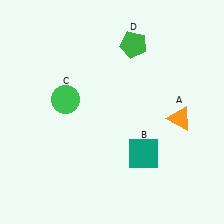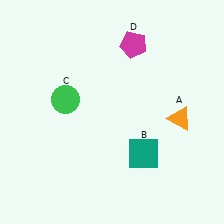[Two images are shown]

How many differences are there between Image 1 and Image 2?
There is 1 difference between the two images.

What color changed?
The pentagon (D) changed from green in Image 1 to magenta in Image 2.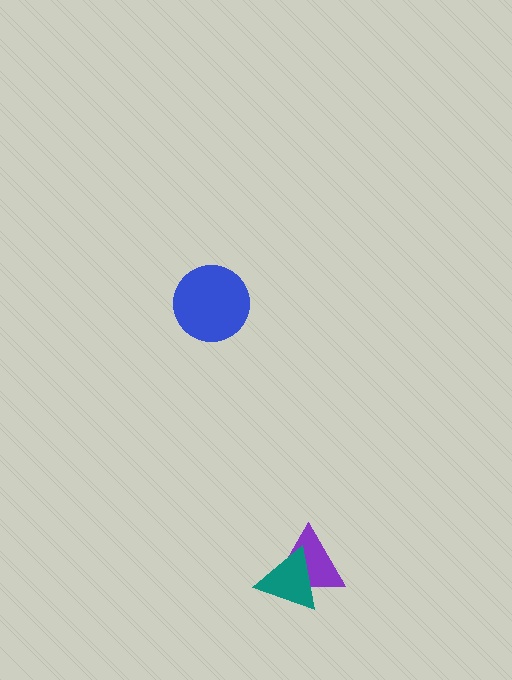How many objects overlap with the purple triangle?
1 object overlaps with the purple triangle.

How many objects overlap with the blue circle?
0 objects overlap with the blue circle.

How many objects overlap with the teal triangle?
1 object overlaps with the teal triangle.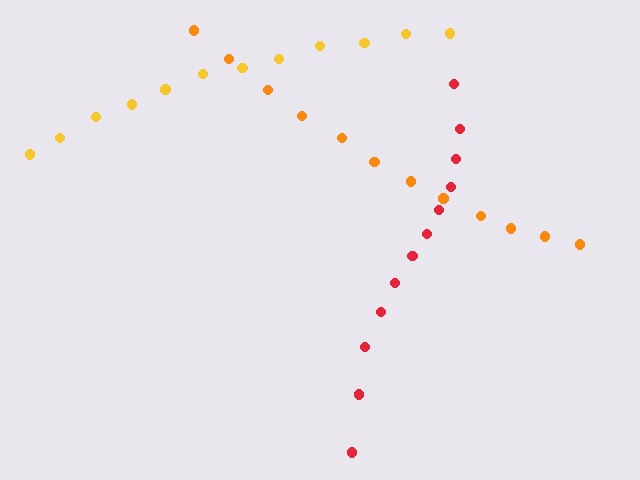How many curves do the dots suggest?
There are 3 distinct paths.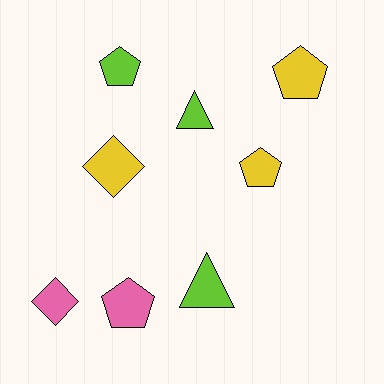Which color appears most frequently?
Yellow, with 3 objects.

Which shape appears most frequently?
Pentagon, with 4 objects.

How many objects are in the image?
There are 8 objects.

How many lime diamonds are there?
There are no lime diamonds.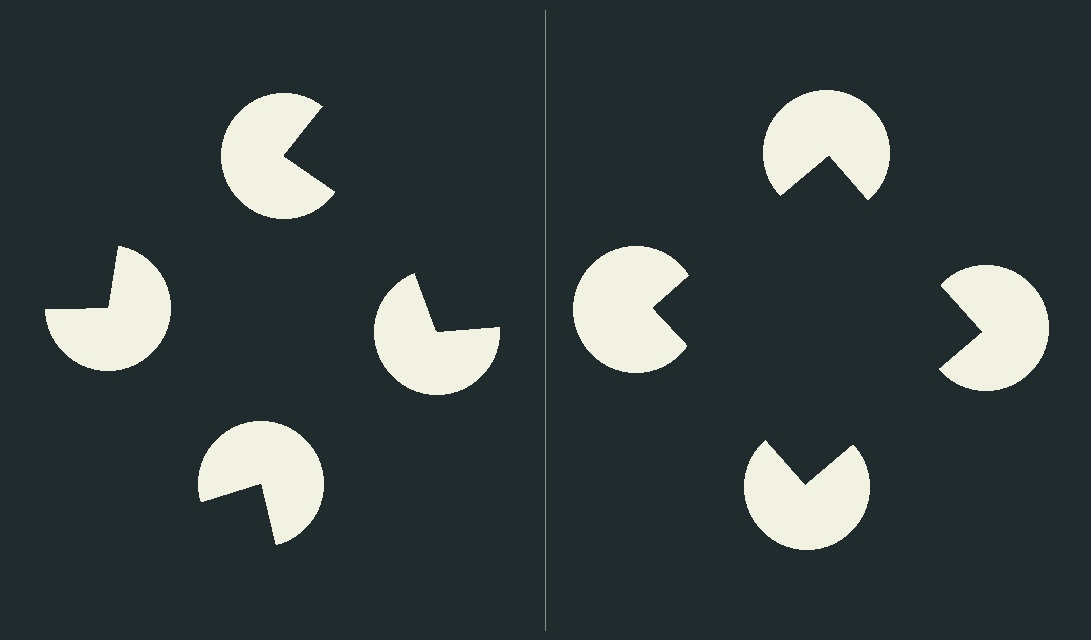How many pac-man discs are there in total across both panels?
8 — 4 on each side.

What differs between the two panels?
The pac-man discs are positioned identically on both sides; only the wedge orientations differ. On the right they align to a square; on the left they are misaligned.